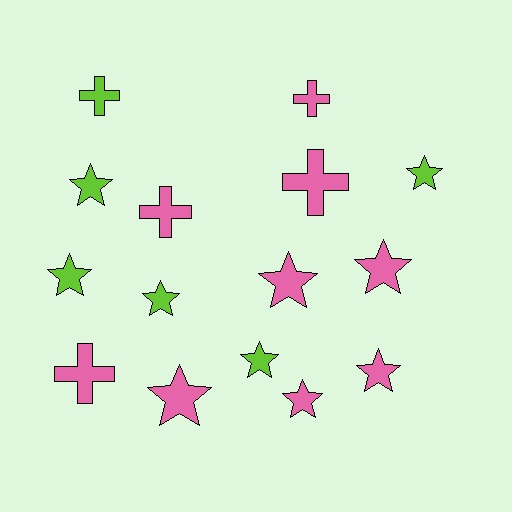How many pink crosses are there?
There are 4 pink crosses.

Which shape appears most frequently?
Star, with 10 objects.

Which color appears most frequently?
Pink, with 9 objects.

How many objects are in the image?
There are 15 objects.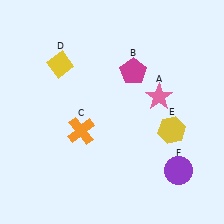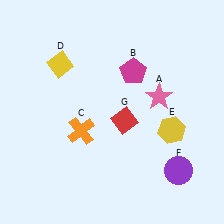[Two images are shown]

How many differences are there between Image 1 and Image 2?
There is 1 difference between the two images.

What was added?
A red diamond (G) was added in Image 2.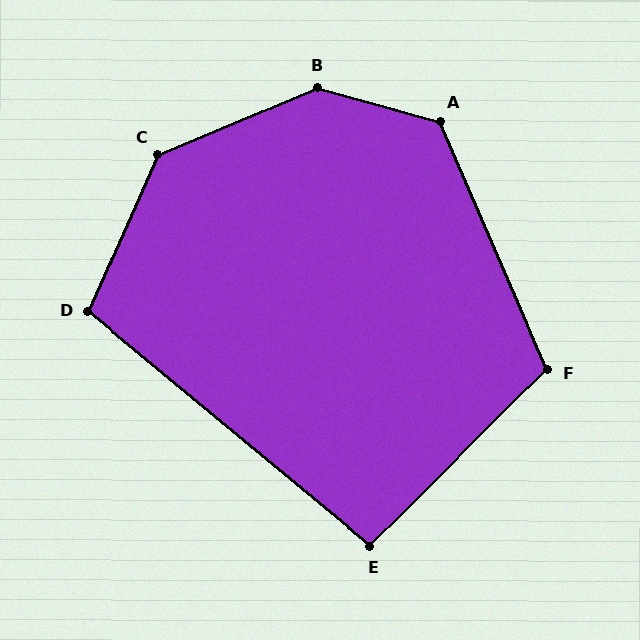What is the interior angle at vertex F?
Approximately 112 degrees (obtuse).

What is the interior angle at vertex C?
Approximately 136 degrees (obtuse).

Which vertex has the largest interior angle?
B, at approximately 142 degrees.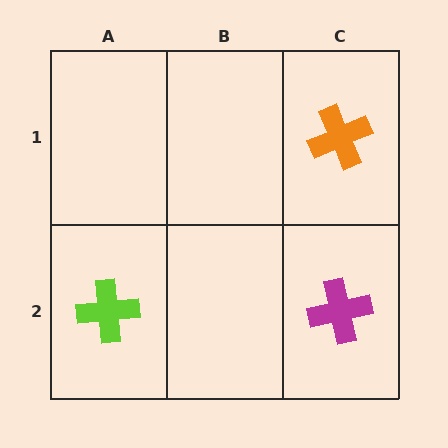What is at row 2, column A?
A lime cross.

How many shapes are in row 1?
1 shape.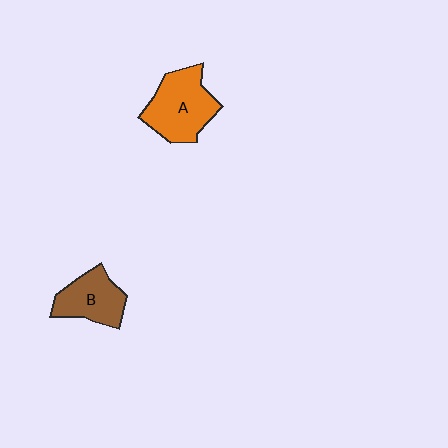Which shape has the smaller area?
Shape B (brown).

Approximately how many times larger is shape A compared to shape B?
Approximately 1.3 times.